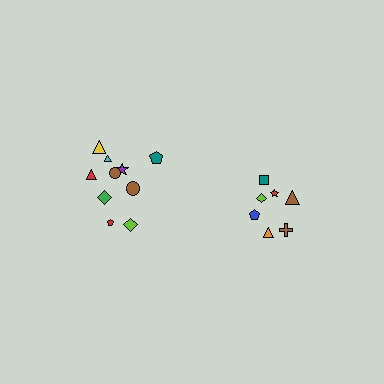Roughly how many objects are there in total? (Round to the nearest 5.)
Roughly 15 objects in total.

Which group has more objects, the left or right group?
The left group.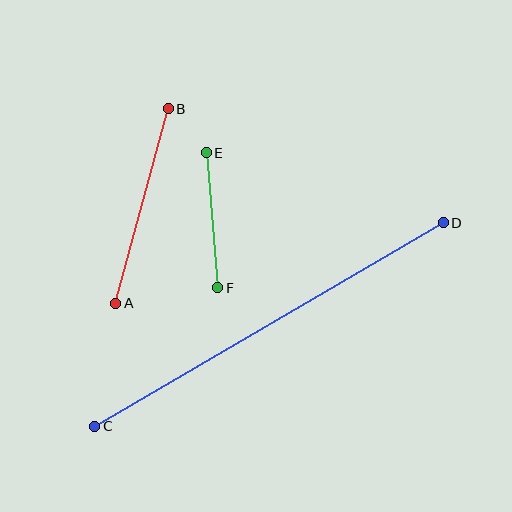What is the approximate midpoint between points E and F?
The midpoint is at approximately (212, 220) pixels.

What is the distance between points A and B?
The distance is approximately 202 pixels.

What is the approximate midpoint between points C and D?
The midpoint is at approximately (269, 325) pixels.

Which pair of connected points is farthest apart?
Points C and D are farthest apart.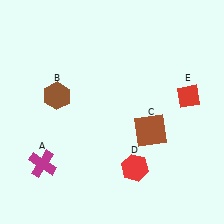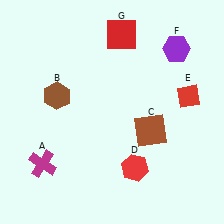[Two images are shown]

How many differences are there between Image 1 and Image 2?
There are 2 differences between the two images.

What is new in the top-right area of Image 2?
A purple hexagon (F) was added in the top-right area of Image 2.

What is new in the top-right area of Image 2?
A red square (G) was added in the top-right area of Image 2.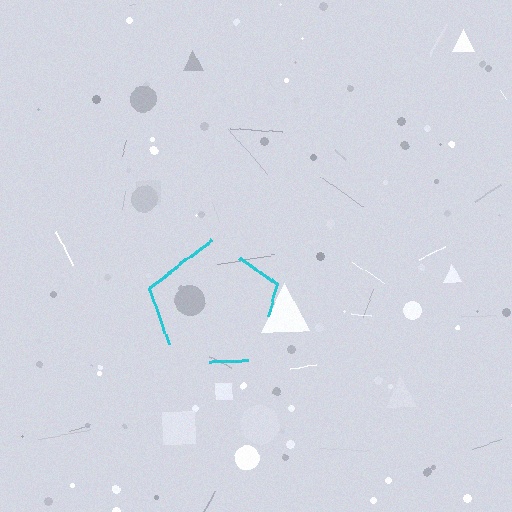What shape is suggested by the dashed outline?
The dashed outline suggests a pentagon.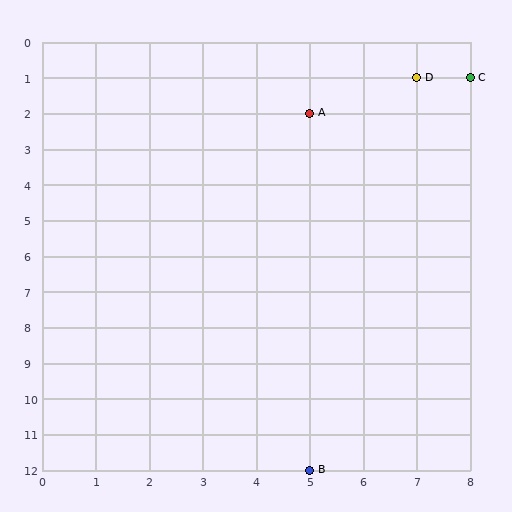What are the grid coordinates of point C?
Point C is at grid coordinates (8, 1).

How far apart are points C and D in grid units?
Points C and D are 1 column apart.